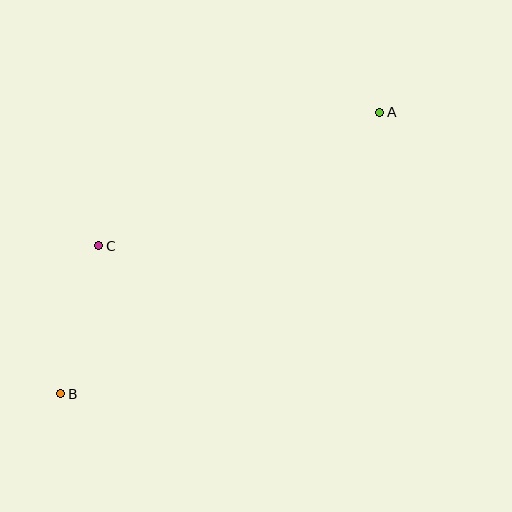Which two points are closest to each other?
Points B and C are closest to each other.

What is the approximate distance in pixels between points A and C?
The distance between A and C is approximately 311 pixels.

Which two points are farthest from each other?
Points A and B are farthest from each other.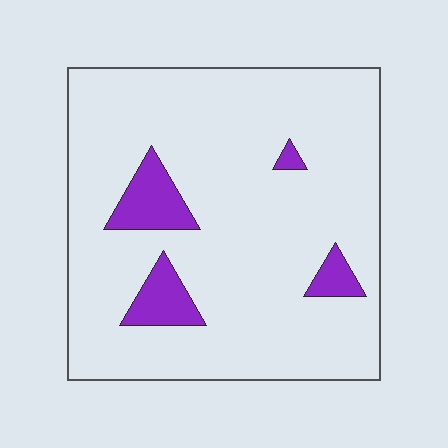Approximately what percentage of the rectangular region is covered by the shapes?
Approximately 10%.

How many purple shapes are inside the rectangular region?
4.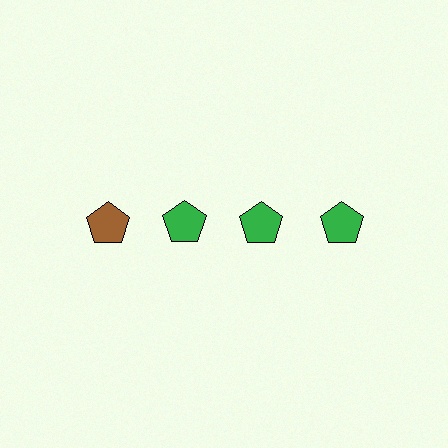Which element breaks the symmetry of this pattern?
The brown pentagon in the top row, leftmost column breaks the symmetry. All other shapes are green pentagons.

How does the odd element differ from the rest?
It has a different color: brown instead of green.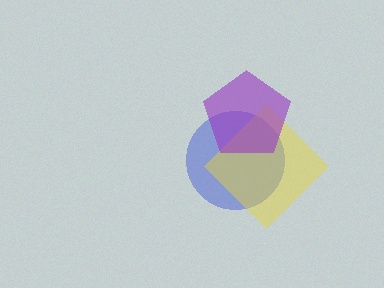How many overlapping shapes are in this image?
There are 3 overlapping shapes in the image.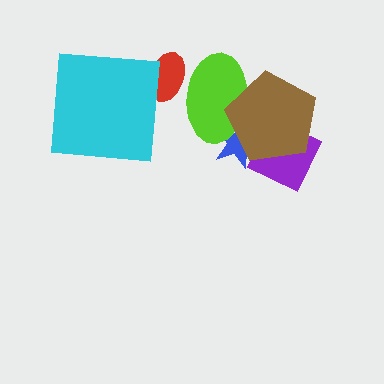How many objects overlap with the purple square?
2 objects overlap with the purple square.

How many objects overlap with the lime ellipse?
3 objects overlap with the lime ellipse.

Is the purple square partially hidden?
Yes, it is partially covered by another shape.